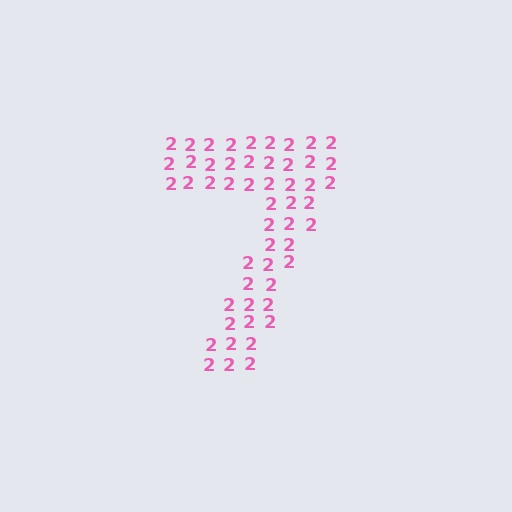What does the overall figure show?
The overall figure shows the digit 7.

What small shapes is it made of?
It is made of small digit 2's.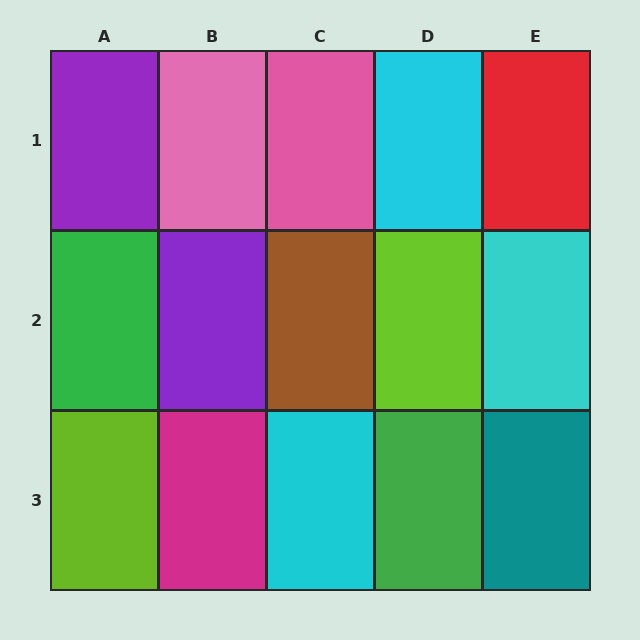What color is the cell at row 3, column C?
Cyan.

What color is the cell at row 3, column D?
Green.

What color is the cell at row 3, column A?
Lime.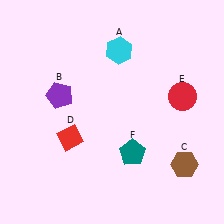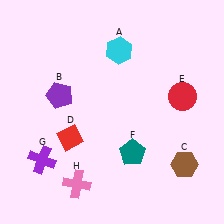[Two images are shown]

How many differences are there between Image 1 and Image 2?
There are 2 differences between the two images.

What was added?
A purple cross (G), a pink cross (H) were added in Image 2.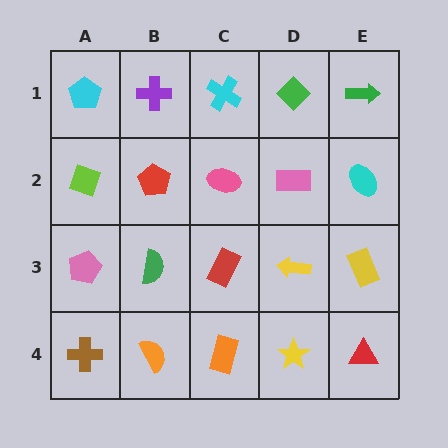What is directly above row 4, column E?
A yellow rectangle.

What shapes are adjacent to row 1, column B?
A red pentagon (row 2, column B), a cyan pentagon (row 1, column A), a cyan cross (row 1, column C).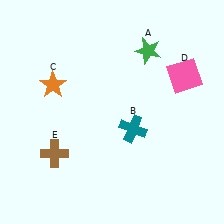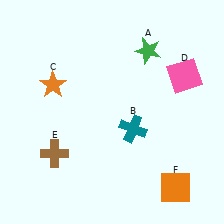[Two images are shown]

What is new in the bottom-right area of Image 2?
An orange square (F) was added in the bottom-right area of Image 2.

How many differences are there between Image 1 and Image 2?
There is 1 difference between the two images.